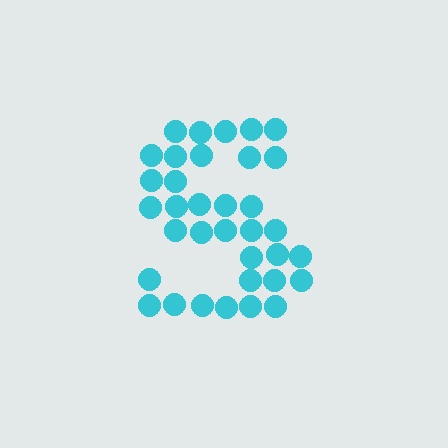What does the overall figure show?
The overall figure shows the letter S.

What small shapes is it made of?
It is made of small circles.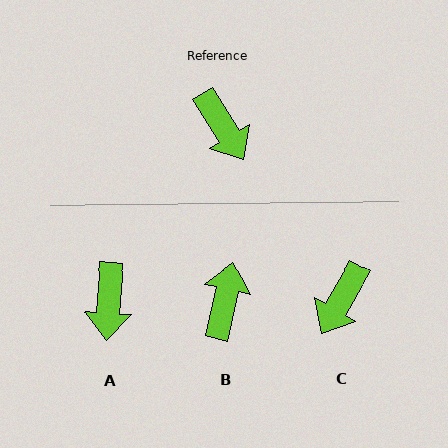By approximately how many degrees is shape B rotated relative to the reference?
Approximately 136 degrees counter-clockwise.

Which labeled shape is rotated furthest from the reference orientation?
B, about 136 degrees away.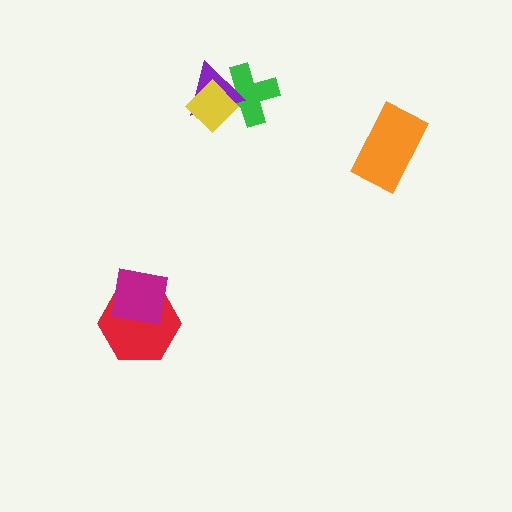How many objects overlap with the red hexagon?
1 object overlaps with the red hexagon.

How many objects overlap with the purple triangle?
2 objects overlap with the purple triangle.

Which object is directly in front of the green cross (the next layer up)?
The purple triangle is directly in front of the green cross.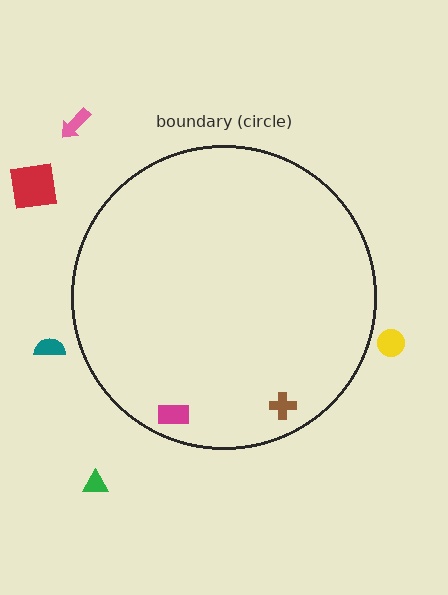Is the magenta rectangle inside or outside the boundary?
Inside.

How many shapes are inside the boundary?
2 inside, 5 outside.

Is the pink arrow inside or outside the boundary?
Outside.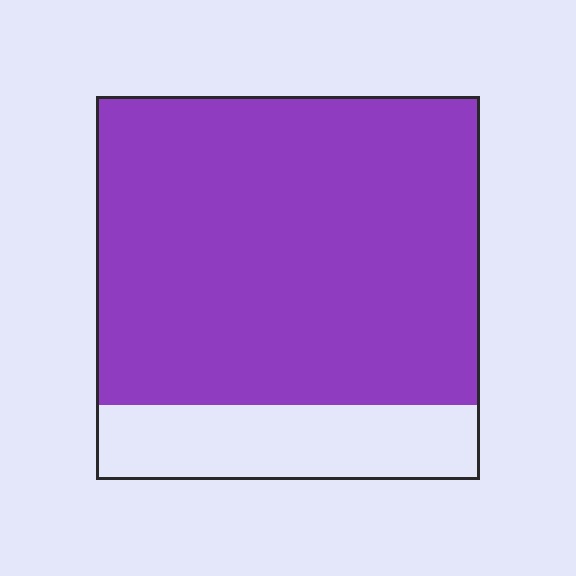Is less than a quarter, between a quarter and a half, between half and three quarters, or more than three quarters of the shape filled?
More than three quarters.